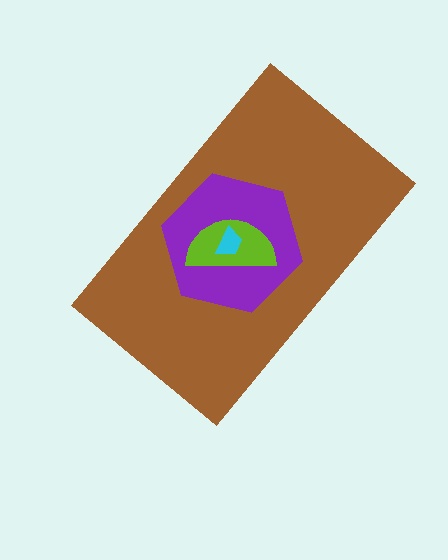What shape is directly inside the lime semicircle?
The cyan trapezoid.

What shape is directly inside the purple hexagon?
The lime semicircle.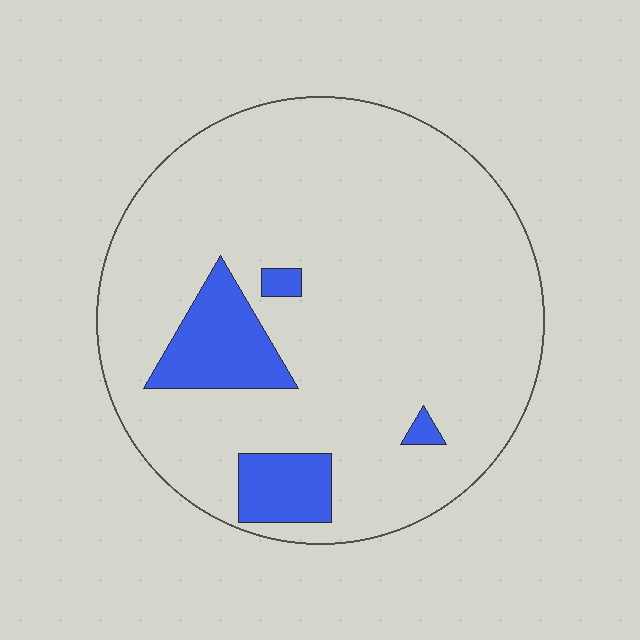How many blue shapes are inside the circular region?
4.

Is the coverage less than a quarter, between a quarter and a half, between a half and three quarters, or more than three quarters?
Less than a quarter.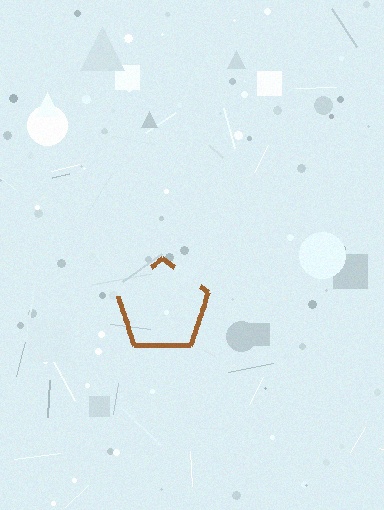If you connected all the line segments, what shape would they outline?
They would outline a pentagon.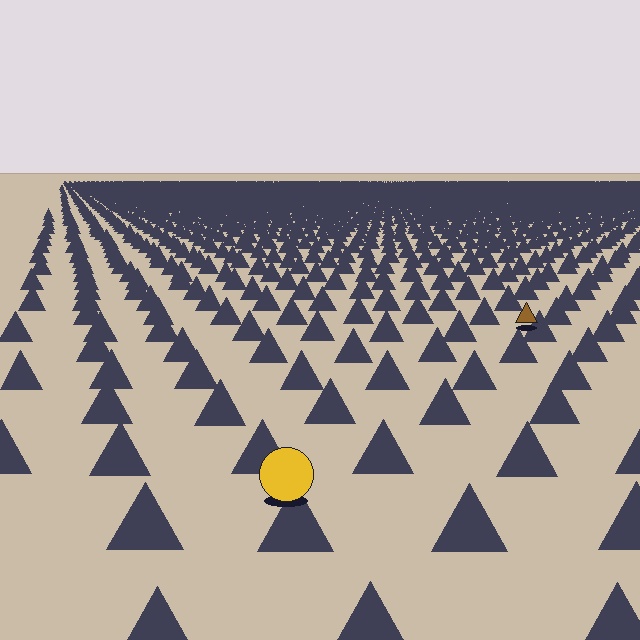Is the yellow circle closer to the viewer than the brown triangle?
Yes. The yellow circle is closer — you can tell from the texture gradient: the ground texture is coarser near it.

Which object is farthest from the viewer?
The brown triangle is farthest from the viewer. It appears smaller and the ground texture around it is denser.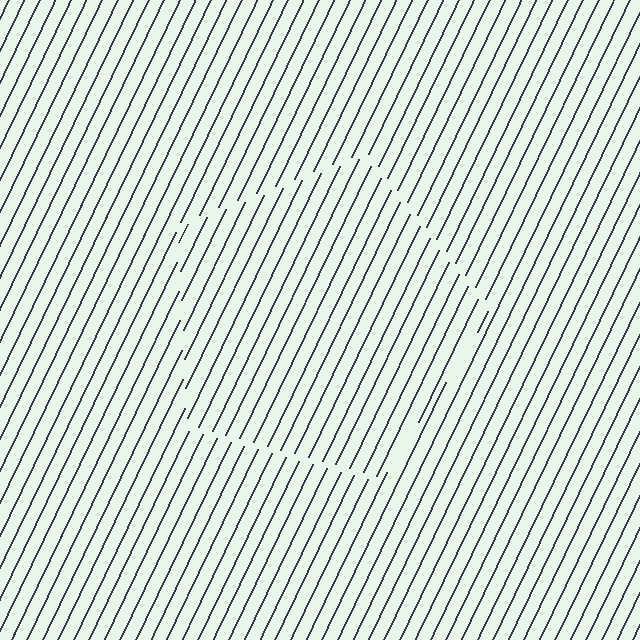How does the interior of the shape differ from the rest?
The interior of the shape contains the same grating, shifted by half a period — the contour is defined by the phase discontinuity where line-ends from the inner and outer gratings abut.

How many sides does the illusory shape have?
5 sides — the line-ends trace a pentagon.